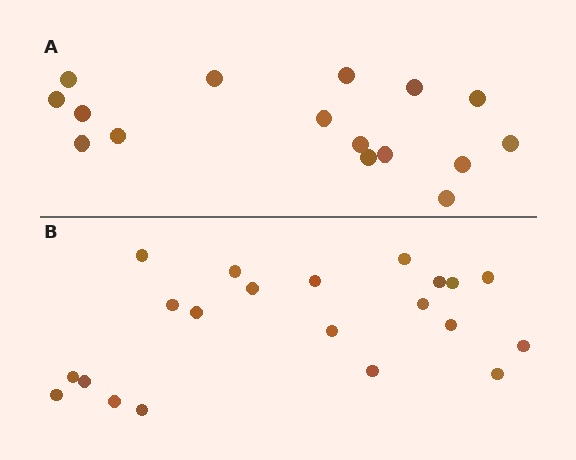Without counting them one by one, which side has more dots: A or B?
Region B (the bottom region) has more dots.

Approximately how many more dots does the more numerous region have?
Region B has about 5 more dots than region A.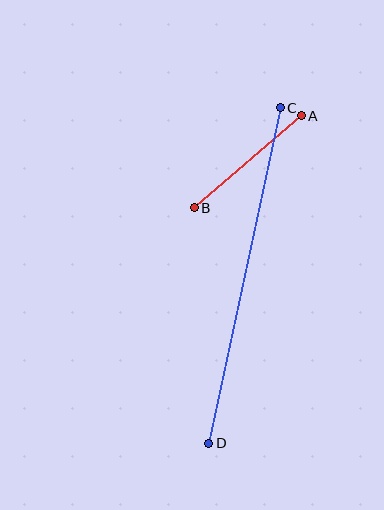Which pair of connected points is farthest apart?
Points C and D are farthest apart.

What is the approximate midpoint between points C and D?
The midpoint is at approximately (245, 275) pixels.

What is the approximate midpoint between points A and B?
The midpoint is at approximately (248, 162) pixels.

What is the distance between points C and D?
The distance is approximately 343 pixels.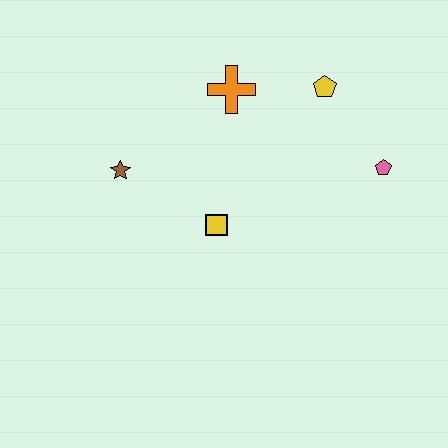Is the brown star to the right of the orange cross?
No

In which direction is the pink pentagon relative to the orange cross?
The pink pentagon is to the right of the orange cross.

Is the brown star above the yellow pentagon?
No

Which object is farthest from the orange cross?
The pink pentagon is farthest from the orange cross.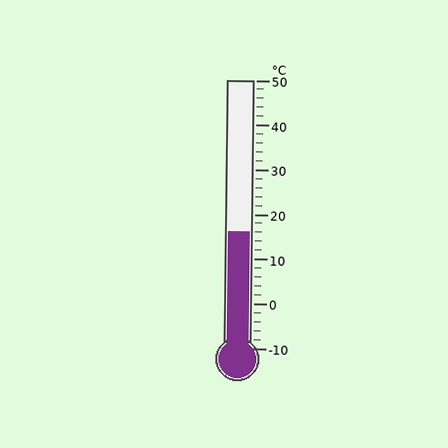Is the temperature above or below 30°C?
The temperature is below 30°C.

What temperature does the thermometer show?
The thermometer shows approximately 16°C.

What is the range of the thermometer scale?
The thermometer scale ranges from -10°C to 50°C.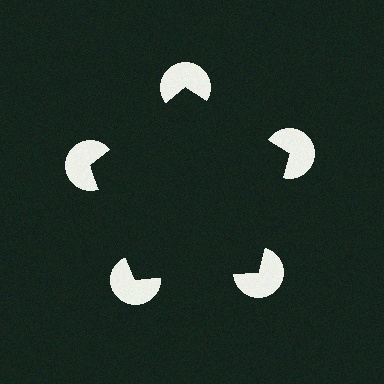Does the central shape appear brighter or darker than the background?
It typically appears slightly darker than the background, even though no actual brightness change is drawn.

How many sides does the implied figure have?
5 sides.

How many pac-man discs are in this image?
There are 5 — one at each vertex of the illusory pentagon.